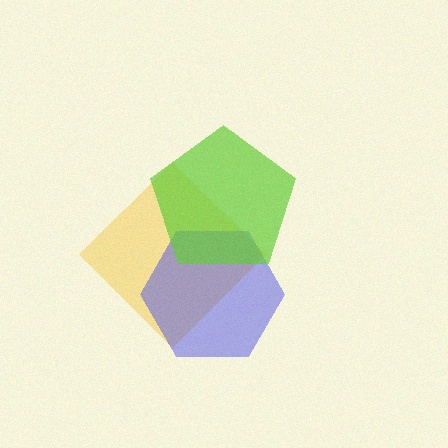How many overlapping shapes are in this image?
There are 3 overlapping shapes in the image.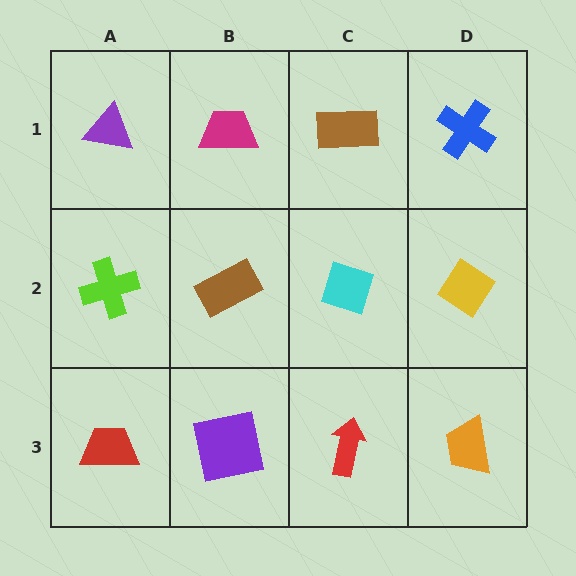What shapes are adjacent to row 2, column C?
A brown rectangle (row 1, column C), a red arrow (row 3, column C), a brown rectangle (row 2, column B), a yellow diamond (row 2, column D).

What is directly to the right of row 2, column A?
A brown rectangle.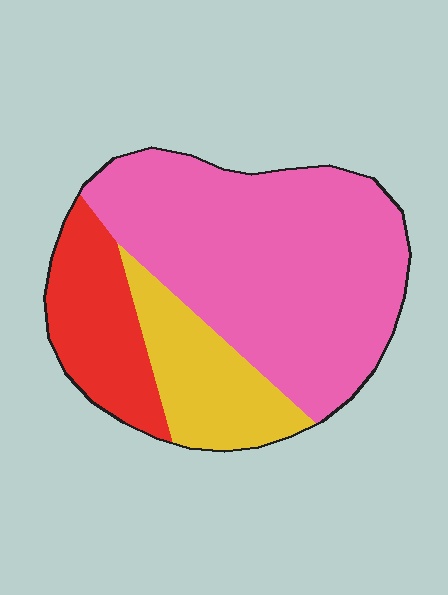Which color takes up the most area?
Pink, at roughly 60%.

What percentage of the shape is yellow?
Yellow covers 19% of the shape.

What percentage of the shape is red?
Red takes up less than a quarter of the shape.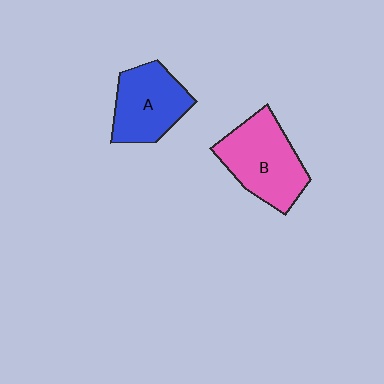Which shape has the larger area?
Shape B (pink).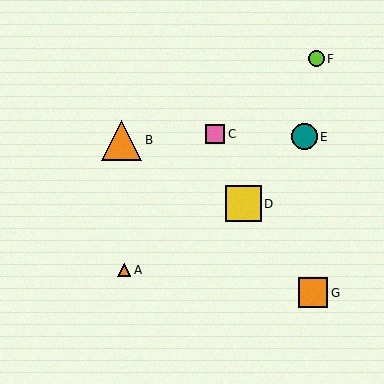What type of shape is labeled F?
Shape F is a lime circle.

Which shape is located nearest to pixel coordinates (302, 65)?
The lime circle (labeled F) at (316, 59) is nearest to that location.